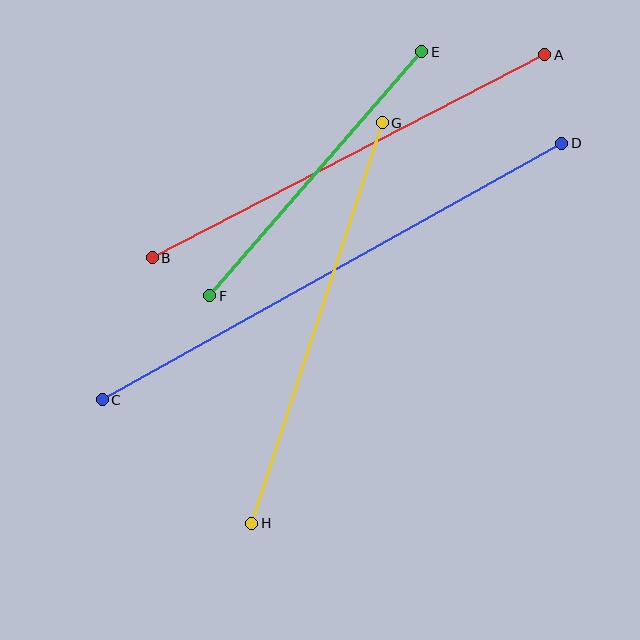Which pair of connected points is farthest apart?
Points C and D are farthest apart.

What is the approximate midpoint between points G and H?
The midpoint is at approximately (317, 323) pixels.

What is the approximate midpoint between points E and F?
The midpoint is at approximately (316, 174) pixels.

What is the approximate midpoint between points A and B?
The midpoint is at approximately (348, 156) pixels.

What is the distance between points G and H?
The distance is approximately 421 pixels.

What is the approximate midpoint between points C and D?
The midpoint is at approximately (332, 271) pixels.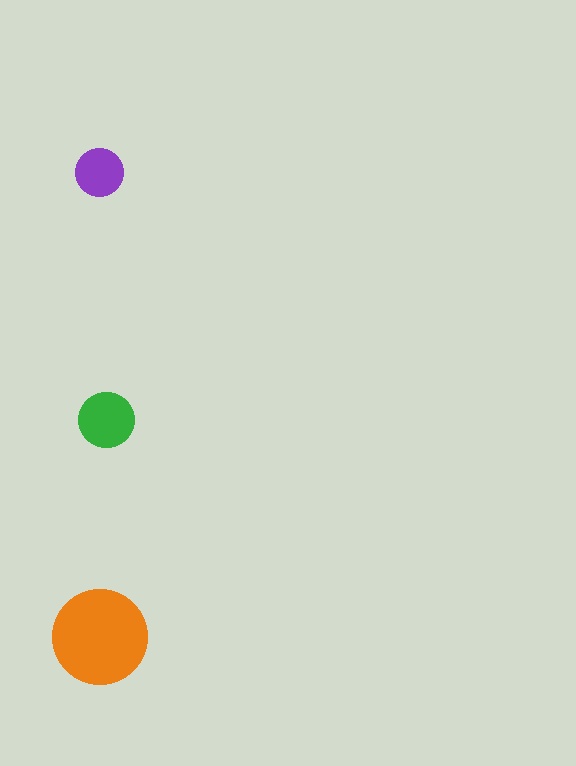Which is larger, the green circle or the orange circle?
The orange one.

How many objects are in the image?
There are 3 objects in the image.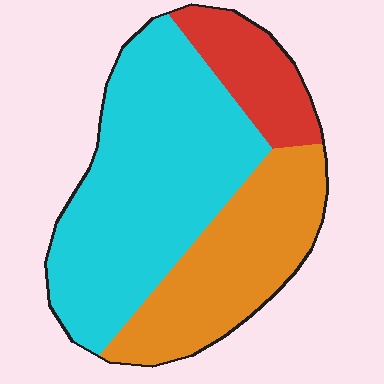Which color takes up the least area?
Red, at roughly 15%.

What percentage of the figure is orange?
Orange covers 31% of the figure.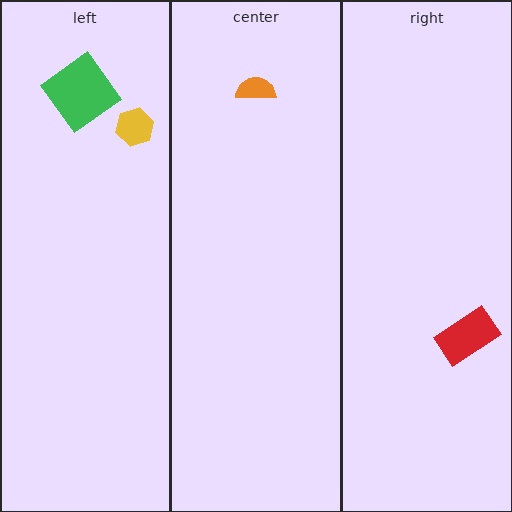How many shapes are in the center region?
1.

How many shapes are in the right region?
1.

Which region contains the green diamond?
The left region.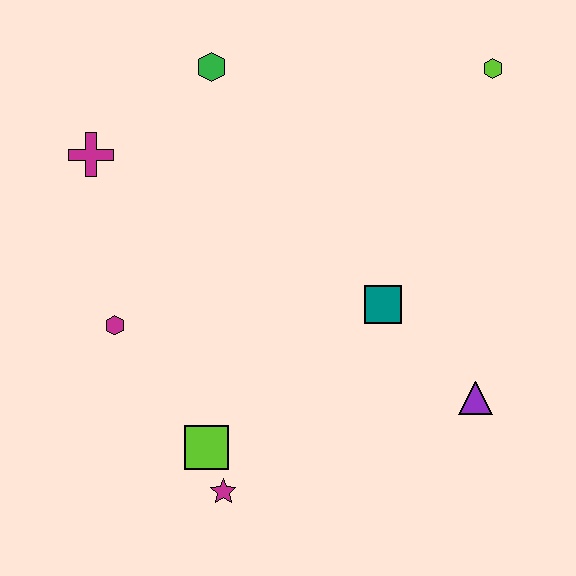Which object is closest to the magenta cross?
The green hexagon is closest to the magenta cross.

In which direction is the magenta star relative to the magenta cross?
The magenta star is below the magenta cross.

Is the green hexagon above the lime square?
Yes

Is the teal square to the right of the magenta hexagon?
Yes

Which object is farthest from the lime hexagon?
The magenta star is farthest from the lime hexagon.